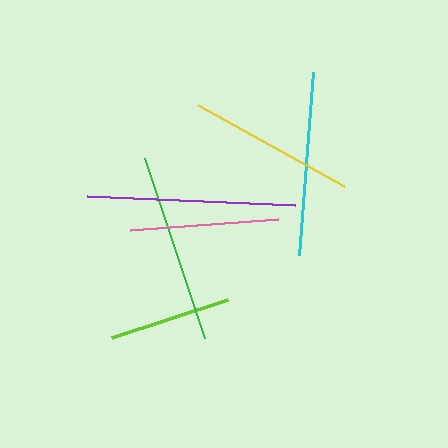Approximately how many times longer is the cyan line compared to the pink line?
The cyan line is approximately 1.2 times the length of the pink line.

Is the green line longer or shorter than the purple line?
The purple line is longer than the green line.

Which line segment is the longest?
The purple line is the longest at approximately 208 pixels.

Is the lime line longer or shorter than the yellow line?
The yellow line is longer than the lime line.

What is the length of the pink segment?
The pink segment is approximately 148 pixels long.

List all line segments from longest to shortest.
From longest to shortest: purple, green, cyan, yellow, pink, lime.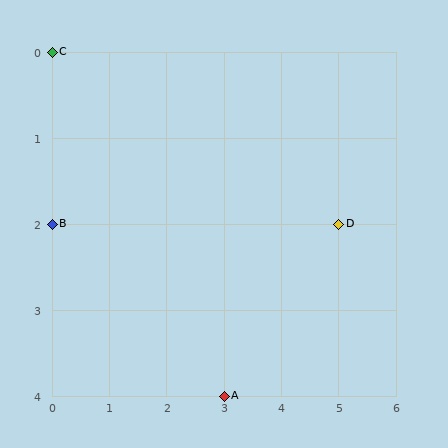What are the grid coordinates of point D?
Point D is at grid coordinates (5, 2).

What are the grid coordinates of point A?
Point A is at grid coordinates (3, 4).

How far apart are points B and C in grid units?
Points B and C are 2 rows apart.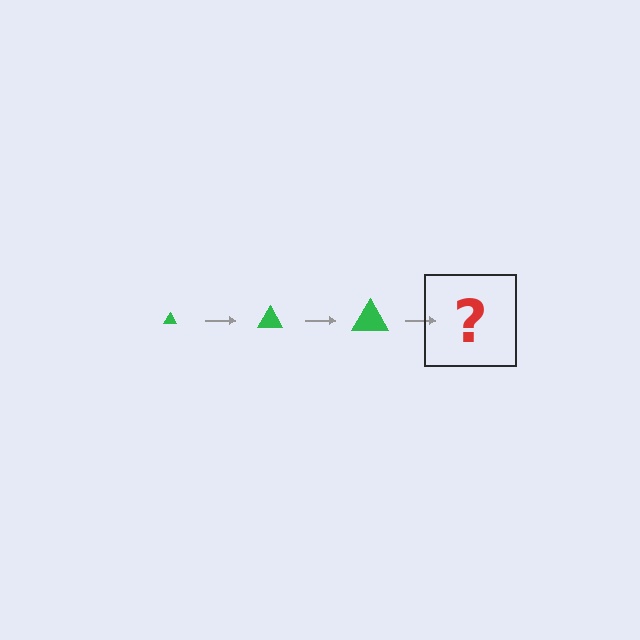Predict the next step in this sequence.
The next step is a green triangle, larger than the previous one.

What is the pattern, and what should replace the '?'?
The pattern is that the triangle gets progressively larger each step. The '?' should be a green triangle, larger than the previous one.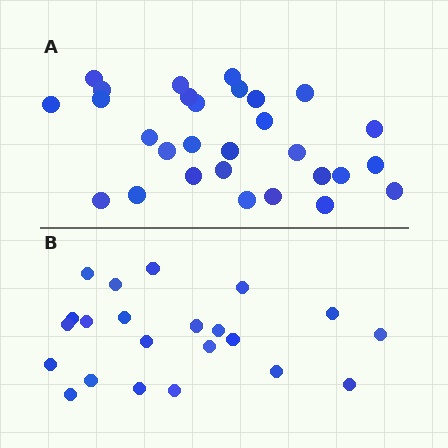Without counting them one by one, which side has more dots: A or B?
Region A (the top region) has more dots.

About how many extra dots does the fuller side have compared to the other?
Region A has roughly 8 or so more dots than region B.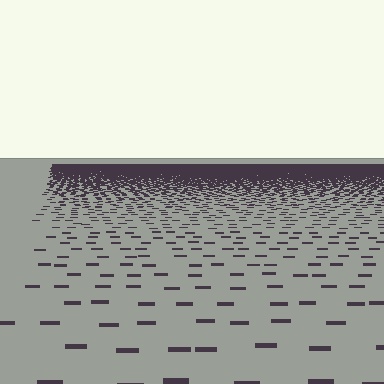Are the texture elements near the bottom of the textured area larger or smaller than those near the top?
Larger. Near the bottom, elements are closer to the viewer and appear at a bigger on-screen size.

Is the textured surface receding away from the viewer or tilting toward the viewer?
The surface is receding away from the viewer. Texture elements get smaller and denser toward the top.